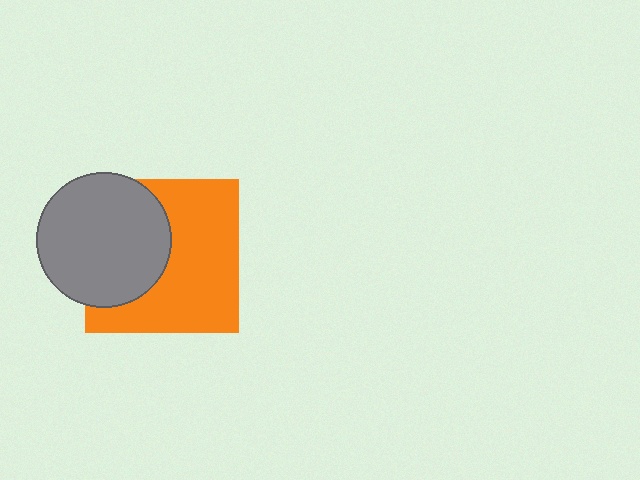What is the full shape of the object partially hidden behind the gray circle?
The partially hidden object is an orange square.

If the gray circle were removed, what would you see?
You would see the complete orange square.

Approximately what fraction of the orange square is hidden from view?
Roughly 40% of the orange square is hidden behind the gray circle.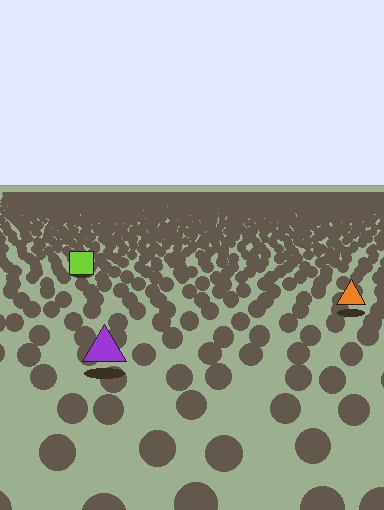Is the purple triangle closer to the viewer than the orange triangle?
Yes. The purple triangle is closer — you can tell from the texture gradient: the ground texture is coarser near it.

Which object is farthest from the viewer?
The lime square is farthest from the viewer. It appears smaller and the ground texture around it is denser.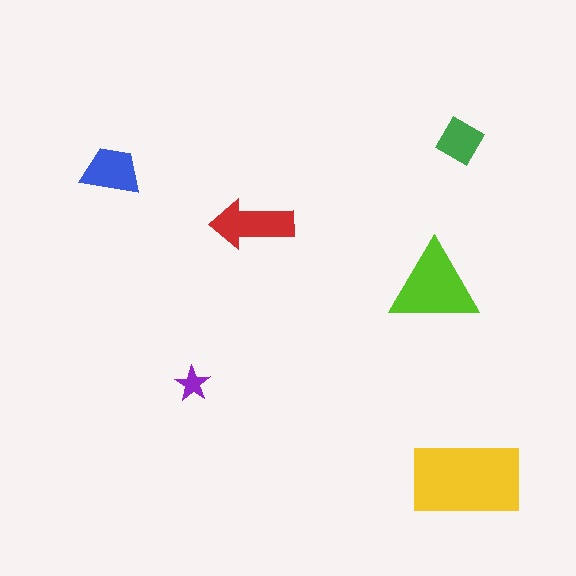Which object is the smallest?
The purple star.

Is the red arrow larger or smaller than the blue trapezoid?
Larger.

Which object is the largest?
The yellow rectangle.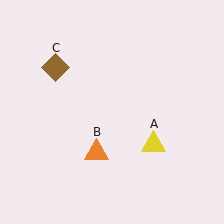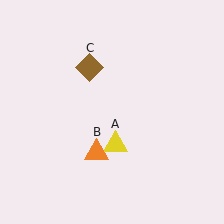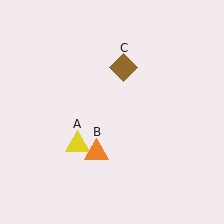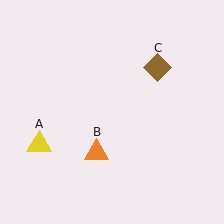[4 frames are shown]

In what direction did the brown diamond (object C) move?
The brown diamond (object C) moved right.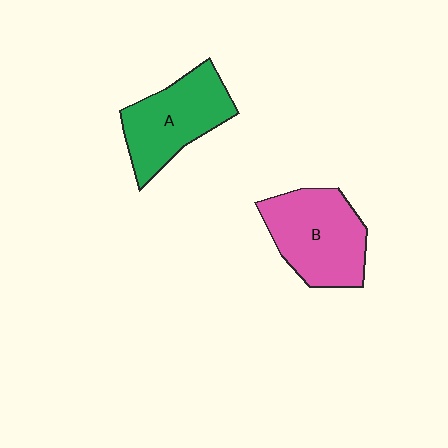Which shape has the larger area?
Shape B (pink).